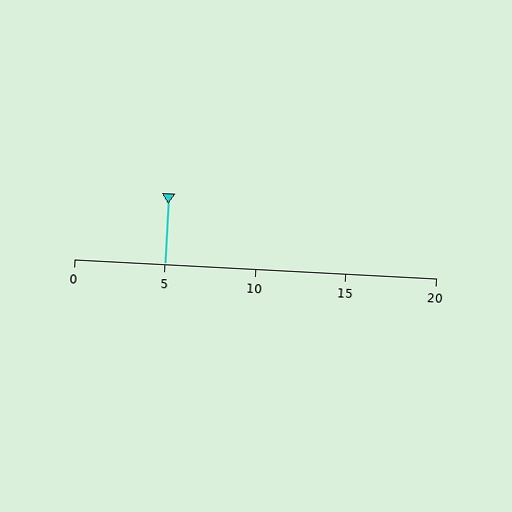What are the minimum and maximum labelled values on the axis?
The axis runs from 0 to 20.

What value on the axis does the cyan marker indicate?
The marker indicates approximately 5.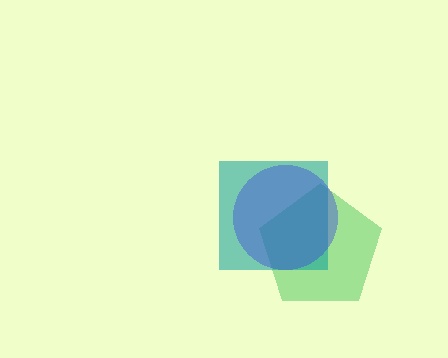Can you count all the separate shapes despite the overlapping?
Yes, there are 3 separate shapes.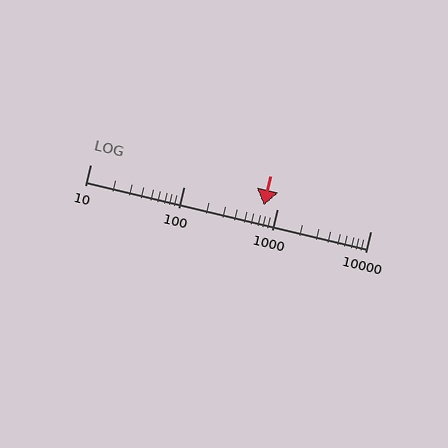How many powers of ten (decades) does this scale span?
The scale spans 3 decades, from 10 to 10000.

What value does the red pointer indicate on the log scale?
The pointer indicates approximately 720.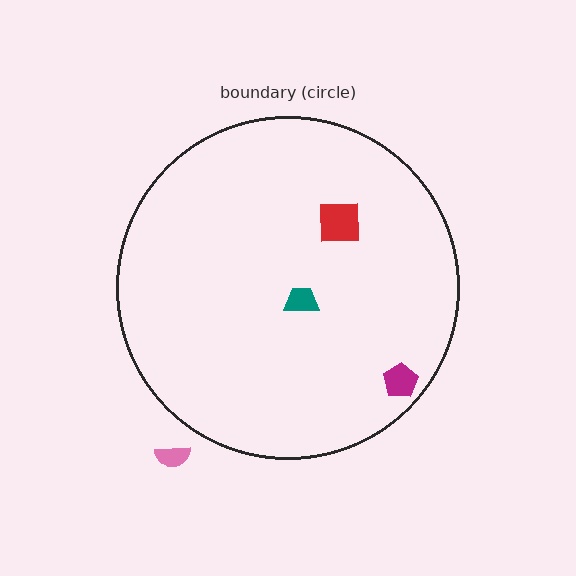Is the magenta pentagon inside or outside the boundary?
Inside.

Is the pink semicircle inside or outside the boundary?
Outside.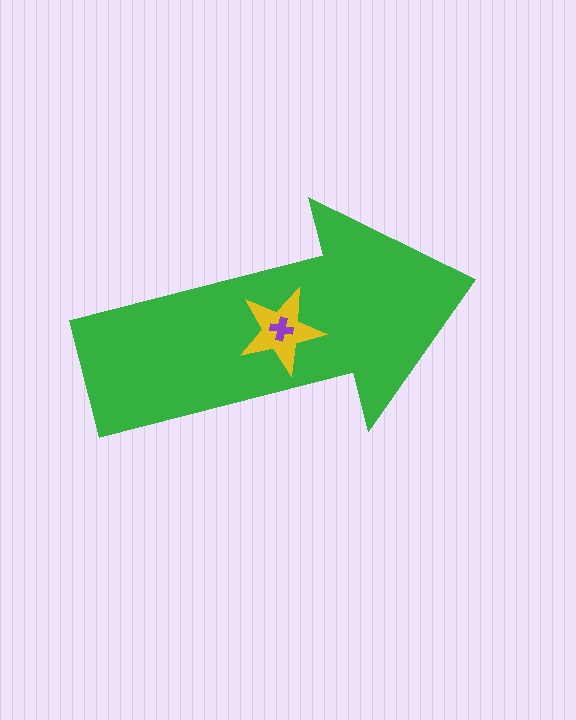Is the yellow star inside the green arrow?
Yes.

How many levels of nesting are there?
3.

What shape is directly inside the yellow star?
The purple cross.